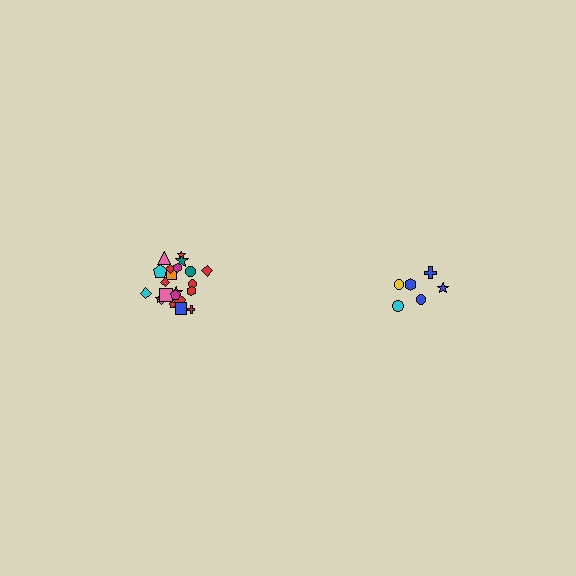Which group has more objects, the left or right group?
The left group.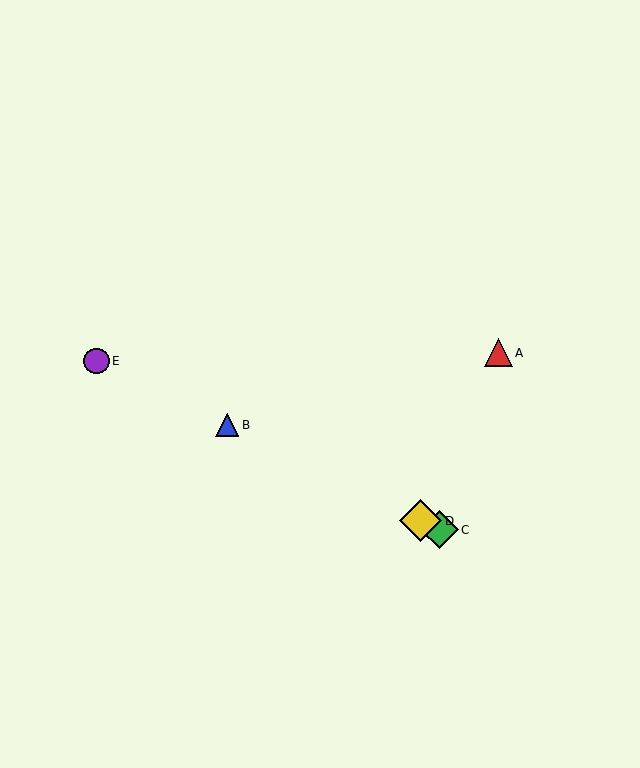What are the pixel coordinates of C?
Object C is at (439, 530).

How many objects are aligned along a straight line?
4 objects (B, C, D, E) are aligned along a straight line.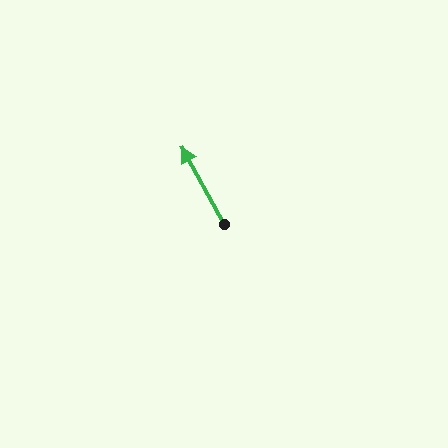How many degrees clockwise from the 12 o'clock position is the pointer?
Approximately 331 degrees.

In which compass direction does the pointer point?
Northwest.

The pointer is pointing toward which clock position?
Roughly 11 o'clock.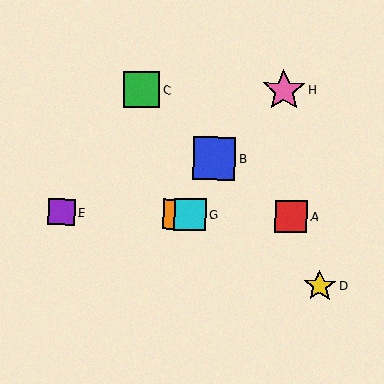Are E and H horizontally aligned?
No, E is at y≈212 and H is at y≈90.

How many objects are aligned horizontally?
4 objects (A, E, F, G) are aligned horizontally.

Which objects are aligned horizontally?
Objects A, E, F, G are aligned horizontally.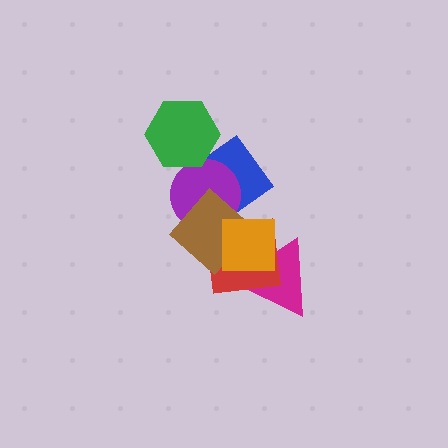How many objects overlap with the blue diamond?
2 objects overlap with the blue diamond.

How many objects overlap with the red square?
4 objects overlap with the red square.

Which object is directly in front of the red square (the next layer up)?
The purple circle is directly in front of the red square.